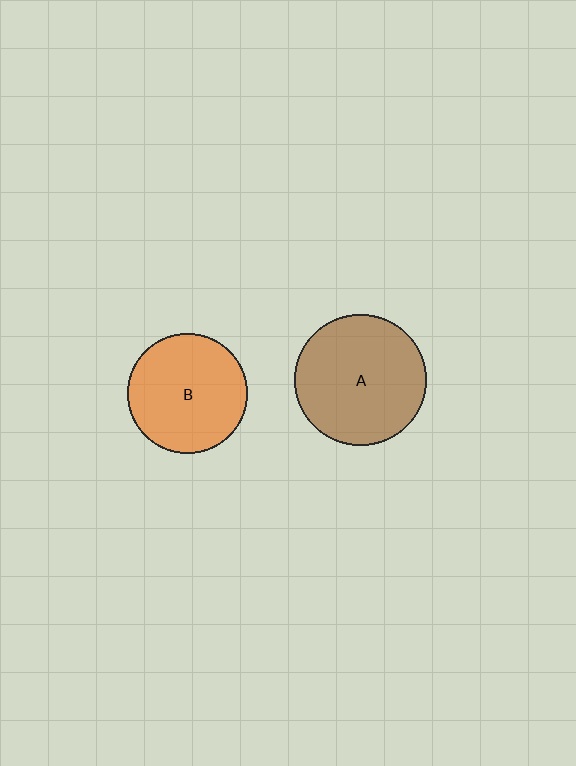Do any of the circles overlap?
No, none of the circles overlap.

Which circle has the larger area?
Circle A (brown).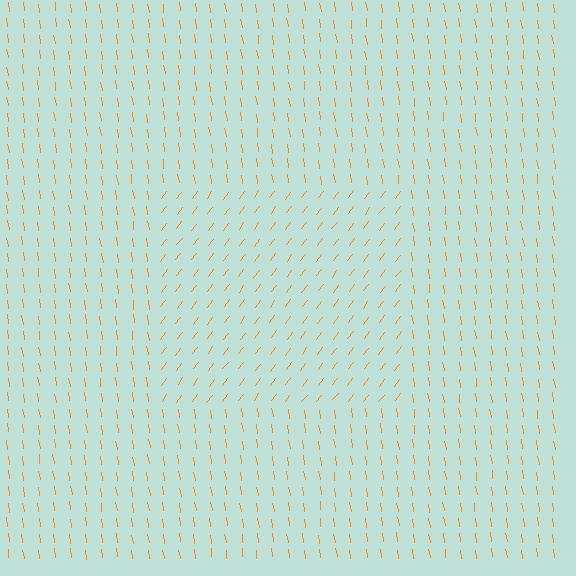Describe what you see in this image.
The image is filled with small orange line segments. A rectangle region in the image has lines oriented differently from the surrounding lines, creating a visible texture boundary.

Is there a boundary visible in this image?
Yes, there is a texture boundary formed by a change in line orientation.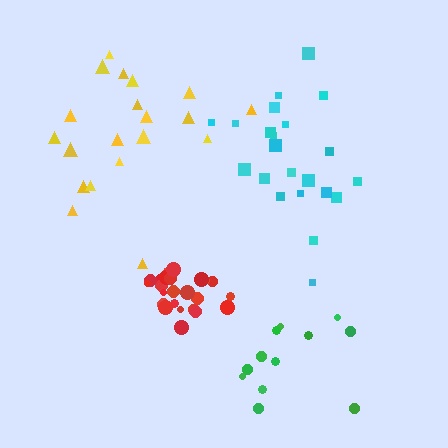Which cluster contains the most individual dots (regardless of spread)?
Red (25).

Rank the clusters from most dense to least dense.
red, cyan, yellow, green.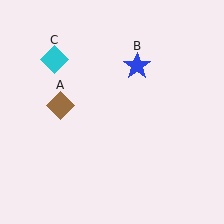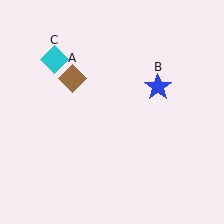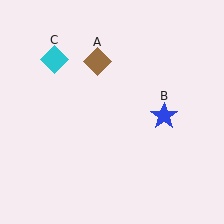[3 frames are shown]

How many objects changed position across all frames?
2 objects changed position: brown diamond (object A), blue star (object B).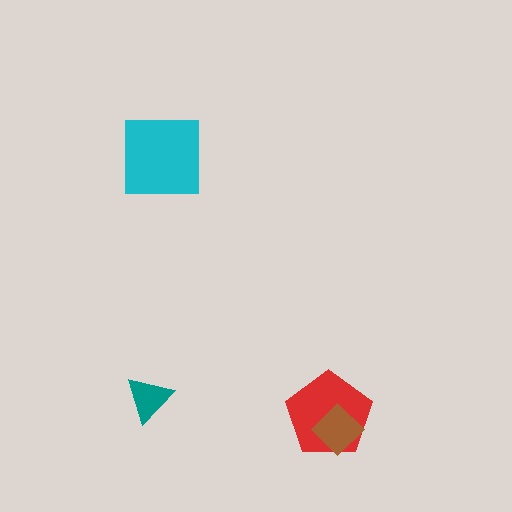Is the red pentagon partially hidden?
Yes, it is partially covered by another shape.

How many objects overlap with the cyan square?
0 objects overlap with the cyan square.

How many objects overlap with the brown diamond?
1 object overlaps with the brown diamond.